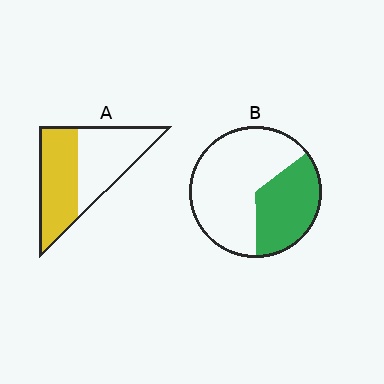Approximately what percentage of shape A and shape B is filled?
A is approximately 50% and B is approximately 35%.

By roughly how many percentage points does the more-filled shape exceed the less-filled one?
By roughly 15 percentage points (A over B).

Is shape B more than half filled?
No.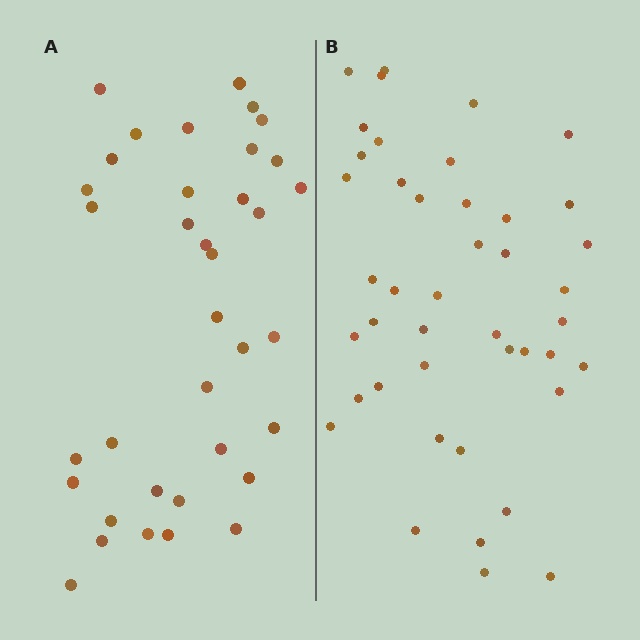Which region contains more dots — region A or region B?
Region B (the right region) has more dots.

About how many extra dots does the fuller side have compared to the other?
Region B has roughly 8 or so more dots than region A.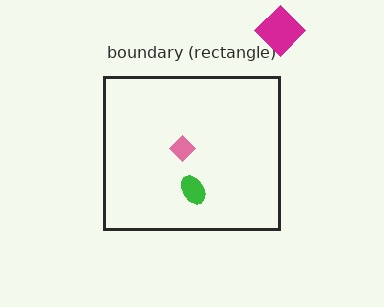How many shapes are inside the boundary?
2 inside, 1 outside.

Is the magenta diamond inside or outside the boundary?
Outside.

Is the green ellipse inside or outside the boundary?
Inside.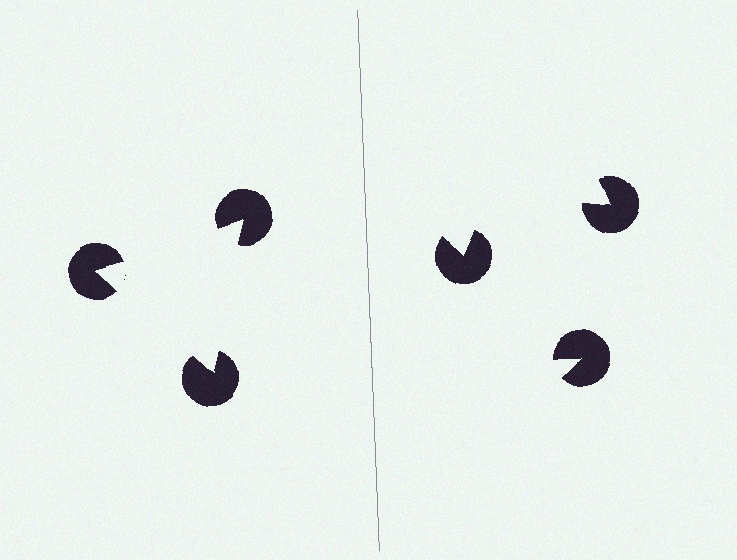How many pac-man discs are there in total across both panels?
6 — 3 on each side.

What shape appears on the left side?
An illusory triangle.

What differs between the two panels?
The pac-man discs are positioned identically on both sides; only the wedge orientations differ. On the left they align to a triangle; on the right they are misaligned.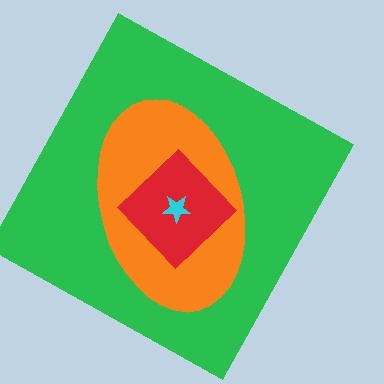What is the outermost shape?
The green square.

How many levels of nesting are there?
4.